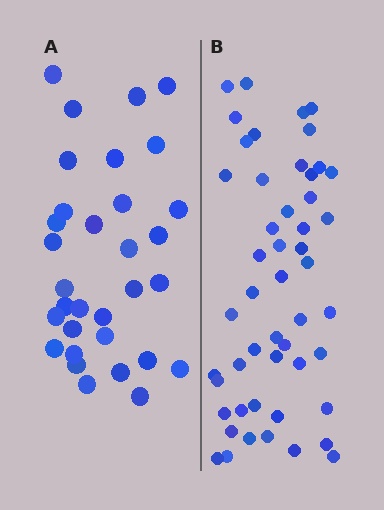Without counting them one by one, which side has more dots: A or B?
Region B (the right region) has more dots.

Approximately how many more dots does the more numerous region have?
Region B has approximately 20 more dots than region A.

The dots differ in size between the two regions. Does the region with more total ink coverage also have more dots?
No. Region A has more total ink coverage because its dots are larger, but region B actually contains more individual dots. Total area can be misleading — the number of items is what matters here.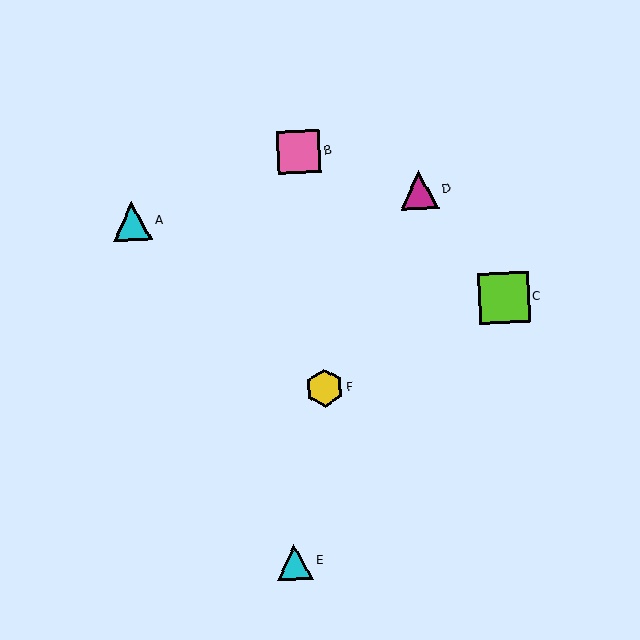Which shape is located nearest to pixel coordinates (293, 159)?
The pink square (labeled B) at (299, 152) is nearest to that location.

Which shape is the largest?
The lime square (labeled C) is the largest.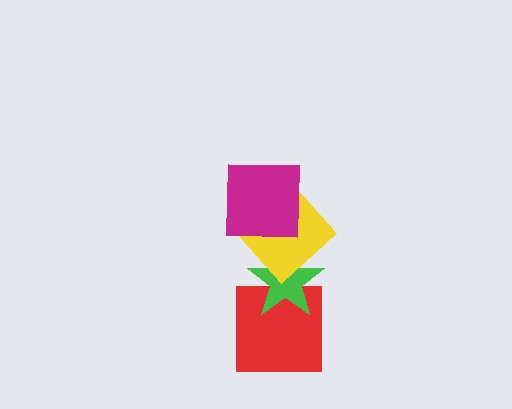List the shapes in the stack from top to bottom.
From top to bottom: the magenta square, the yellow diamond, the green star, the red square.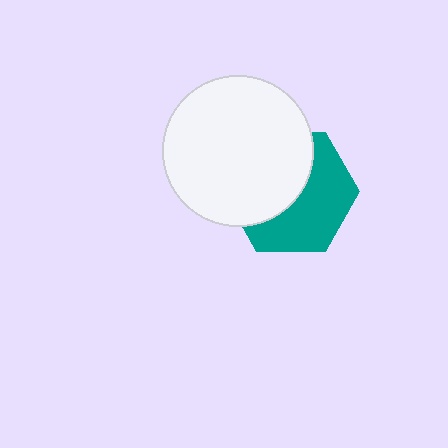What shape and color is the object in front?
The object in front is a white circle.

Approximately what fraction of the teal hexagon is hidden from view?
Roughly 49% of the teal hexagon is hidden behind the white circle.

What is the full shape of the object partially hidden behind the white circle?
The partially hidden object is a teal hexagon.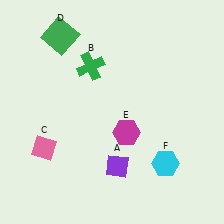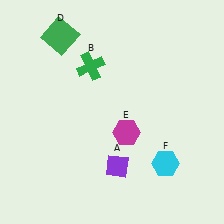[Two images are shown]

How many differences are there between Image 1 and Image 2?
There is 1 difference between the two images.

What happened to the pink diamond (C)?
The pink diamond (C) was removed in Image 2. It was in the bottom-left area of Image 1.